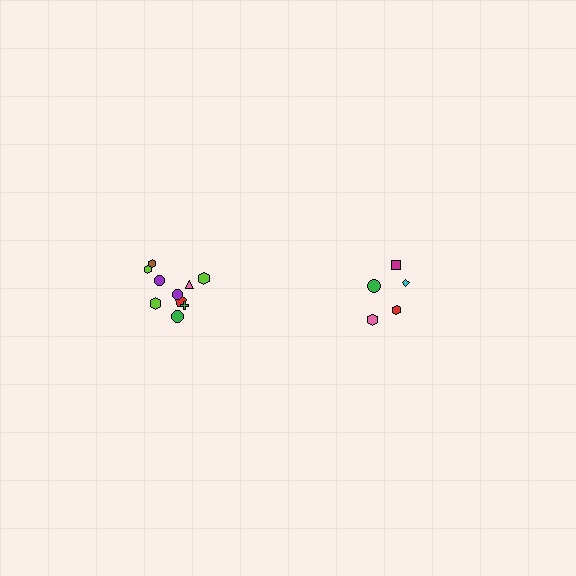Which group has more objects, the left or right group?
The left group.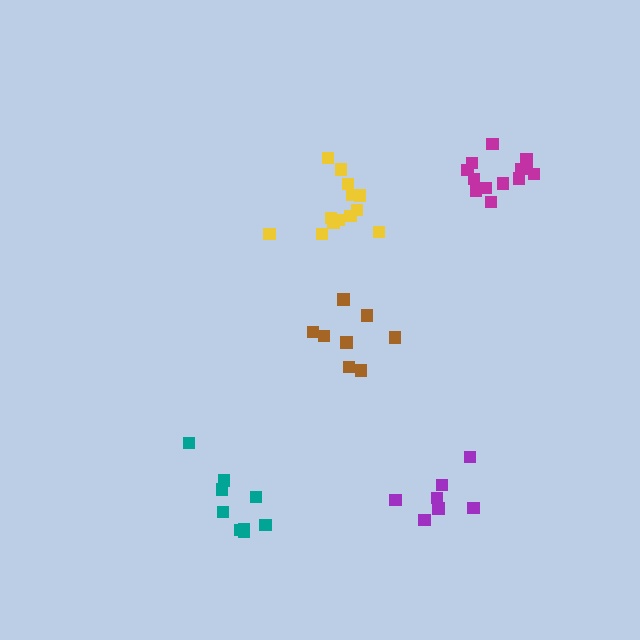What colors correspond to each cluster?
The clusters are colored: teal, magenta, brown, yellow, purple.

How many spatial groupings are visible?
There are 5 spatial groupings.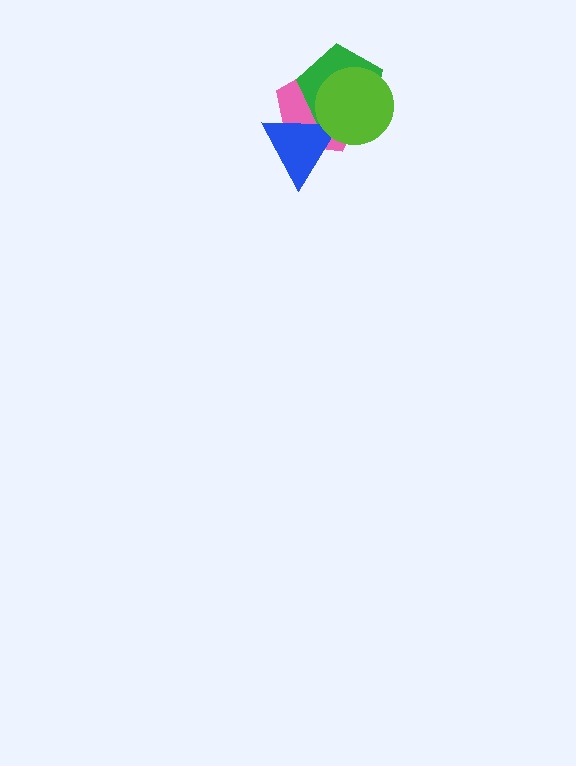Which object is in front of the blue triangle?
The lime circle is in front of the blue triangle.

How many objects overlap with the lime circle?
3 objects overlap with the lime circle.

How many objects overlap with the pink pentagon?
3 objects overlap with the pink pentagon.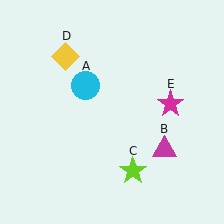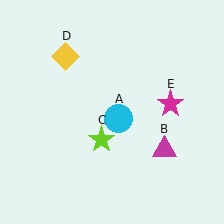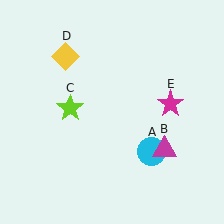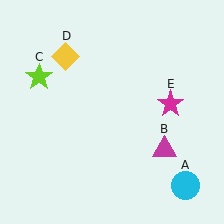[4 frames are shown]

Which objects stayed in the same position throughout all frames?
Magenta triangle (object B) and yellow diamond (object D) and magenta star (object E) remained stationary.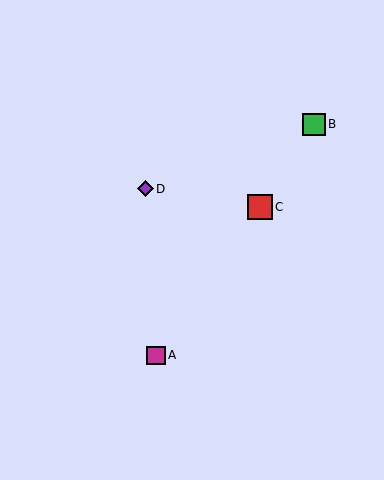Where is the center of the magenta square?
The center of the magenta square is at (156, 355).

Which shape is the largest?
The red square (labeled C) is the largest.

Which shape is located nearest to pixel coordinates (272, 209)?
The red square (labeled C) at (260, 207) is nearest to that location.